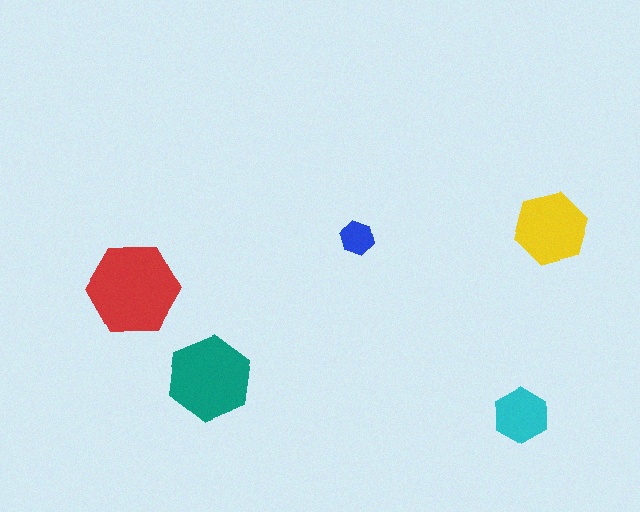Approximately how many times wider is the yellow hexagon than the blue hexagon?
About 2 times wider.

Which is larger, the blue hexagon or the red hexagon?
The red one.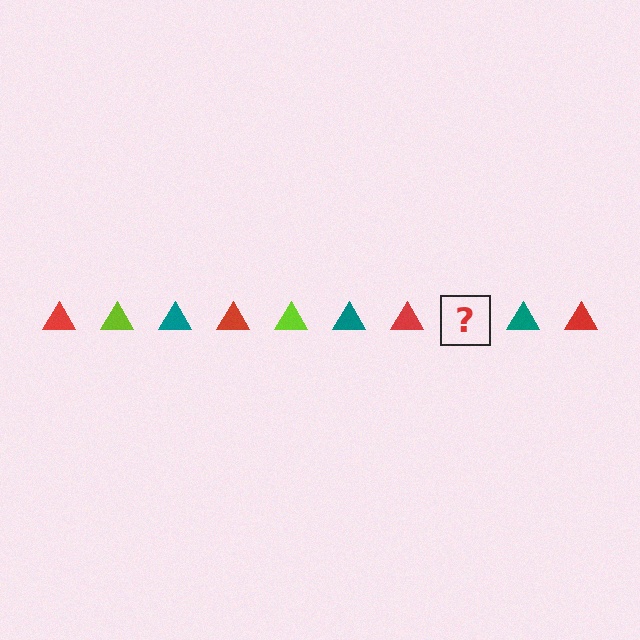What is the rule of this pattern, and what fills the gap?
The rule is that the pattern cycles through red, lime, teal triangles. The gap should be filled with a lime triangle.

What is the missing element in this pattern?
The missing element is a lime triangle.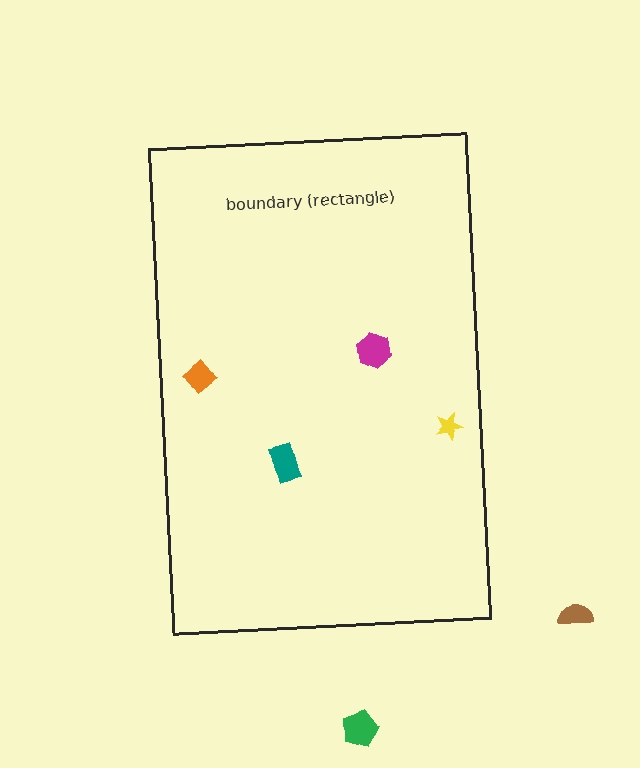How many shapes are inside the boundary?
4 inside, 2 outside.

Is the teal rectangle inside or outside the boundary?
Inside.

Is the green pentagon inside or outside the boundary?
Outside.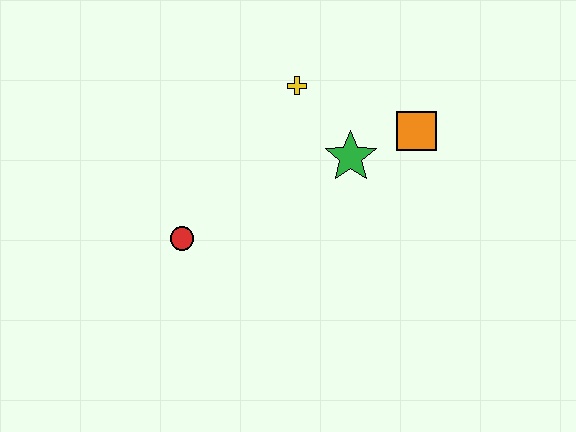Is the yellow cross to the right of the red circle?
Yes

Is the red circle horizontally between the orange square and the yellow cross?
No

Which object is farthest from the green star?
The red circle is farthest from the green star.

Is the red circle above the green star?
No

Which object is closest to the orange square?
The green star is closest to the orange square.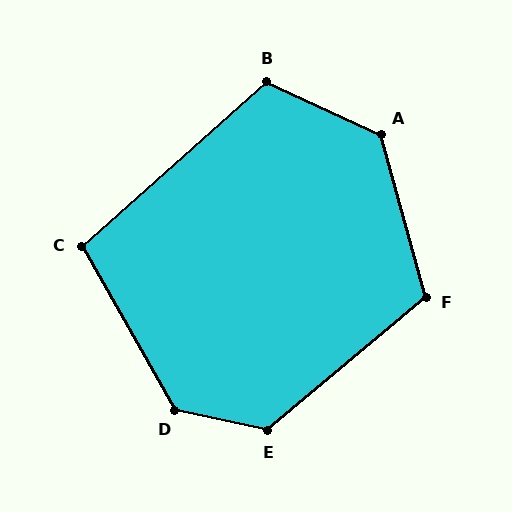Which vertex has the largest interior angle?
D, at approximately 132 degrees.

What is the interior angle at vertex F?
Approximately 115 degrees (obtuse).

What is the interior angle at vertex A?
Approximately 130 degrees (obtuse).